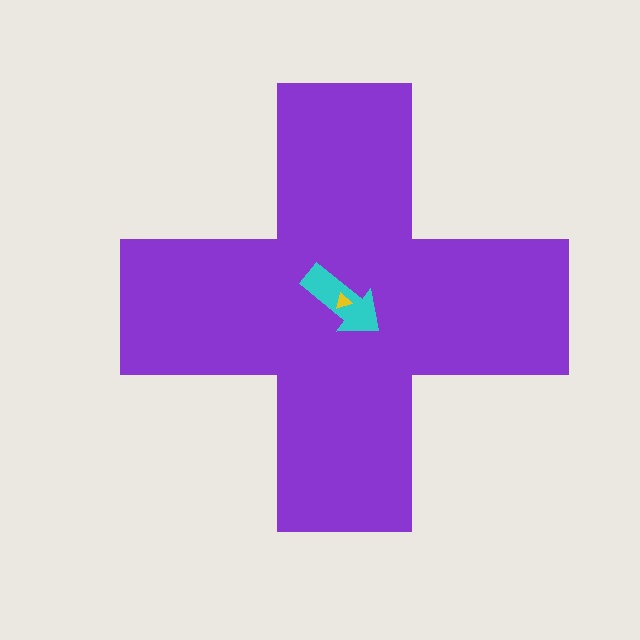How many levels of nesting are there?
3.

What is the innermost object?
The yellow triangle.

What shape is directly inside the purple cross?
The cyan arrow.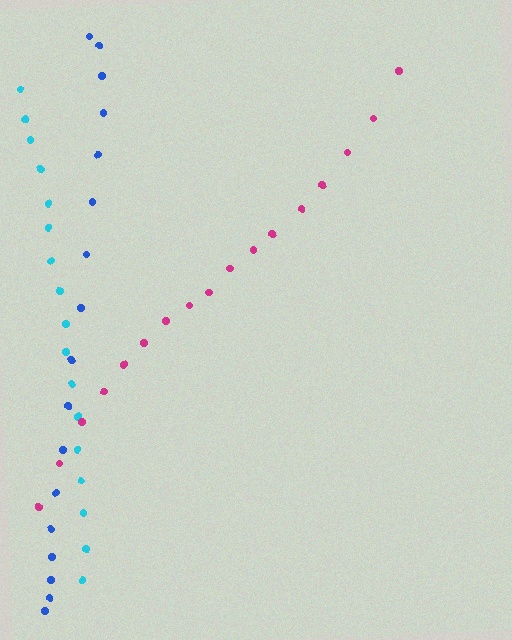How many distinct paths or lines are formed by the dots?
There are 3 distinct paths.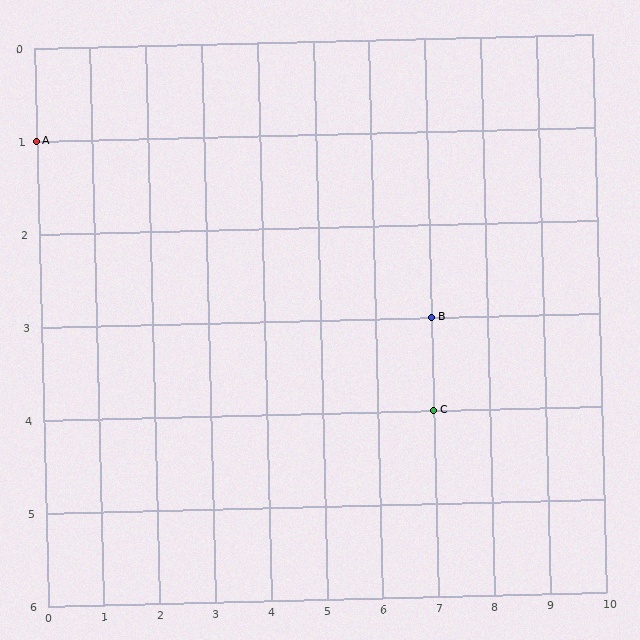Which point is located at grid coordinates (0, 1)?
Point A is at (0, 1).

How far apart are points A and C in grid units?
Points A and C are 7 columns and 3 rows apart (about 7.6 grid units diagonally).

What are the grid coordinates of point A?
Point A is at grid coordinates (0, 1).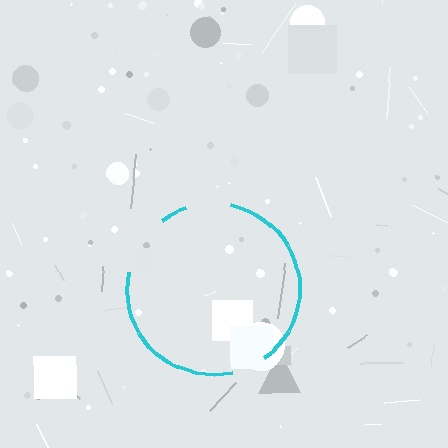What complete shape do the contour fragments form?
The contour fragments form a circle.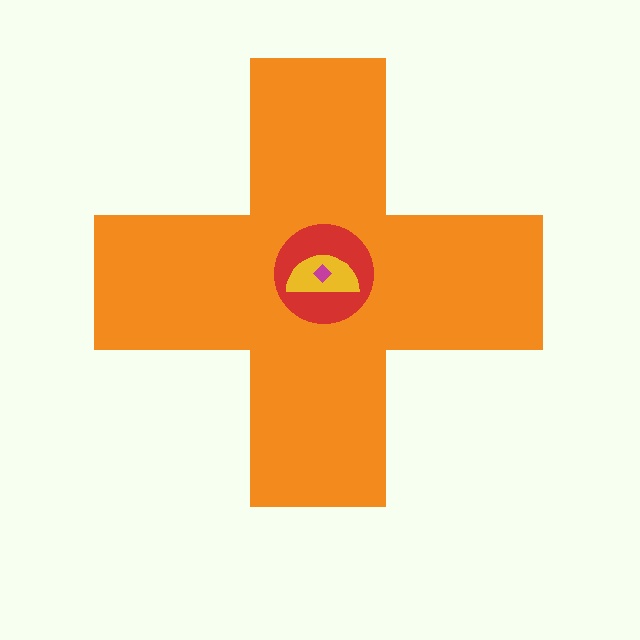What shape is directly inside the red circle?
The yellow semicircle.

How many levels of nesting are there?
4.